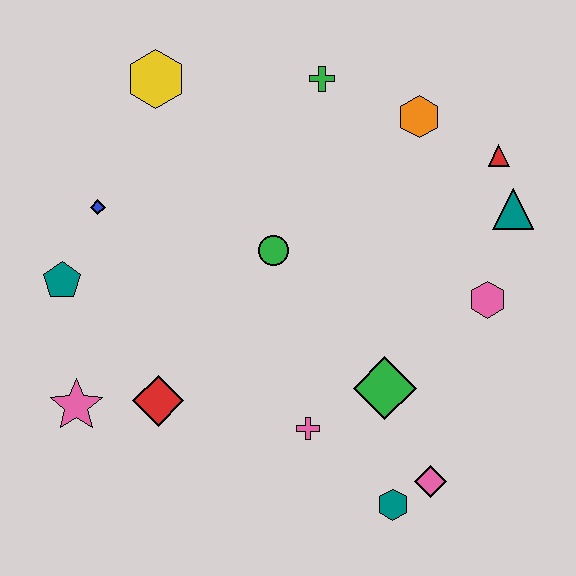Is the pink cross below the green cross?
Yes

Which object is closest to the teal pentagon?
The blue diamond is closest to the teal pentagon.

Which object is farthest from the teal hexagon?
The yellow hexagon is farthest from the teal hexagon.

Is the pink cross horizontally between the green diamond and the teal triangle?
No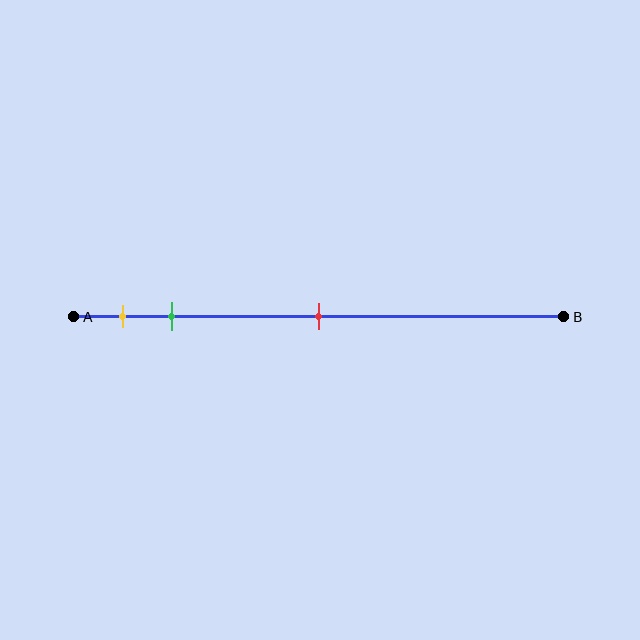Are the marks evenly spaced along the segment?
No, the marks are not evenly spaced.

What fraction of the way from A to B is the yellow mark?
The yellow mark is approximately 10% (0.1) of the way from A to B.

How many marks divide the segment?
There are 3 marks dividing the segment.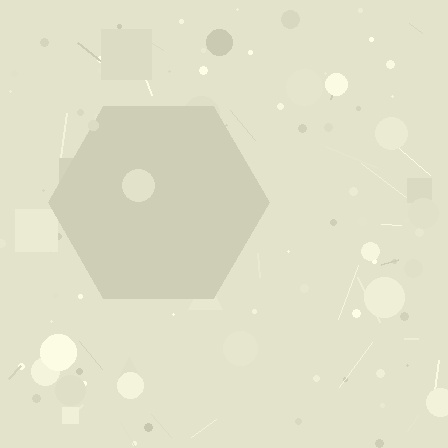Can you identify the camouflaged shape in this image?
The camouflaged shape is a hexagon.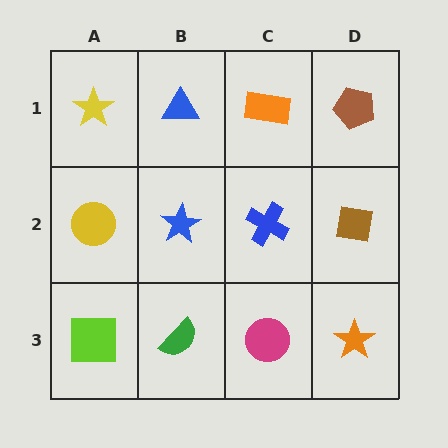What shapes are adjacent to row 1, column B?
A blue star (row 2, column B), a yellow star (row 1, column A), an orange rectangle (row 1, column C).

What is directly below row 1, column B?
A blue star.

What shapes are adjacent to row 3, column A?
A yellow circle (row 2, column A), a green semicircle (row 3, column B).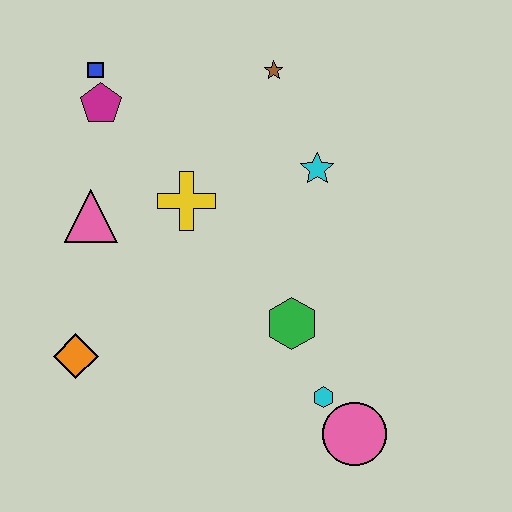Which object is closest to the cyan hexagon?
The pink circle is closest to the cyan hexagon.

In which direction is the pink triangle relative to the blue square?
The pink triangle is below the blue square.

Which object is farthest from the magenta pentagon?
The pink circle is farthest from the magenta pentagon.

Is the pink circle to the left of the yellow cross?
No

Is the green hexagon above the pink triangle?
No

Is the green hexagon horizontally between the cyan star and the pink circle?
No